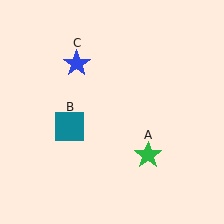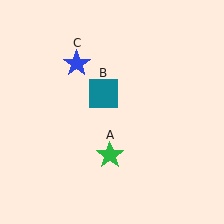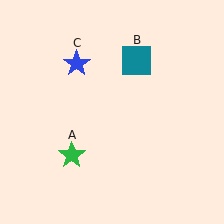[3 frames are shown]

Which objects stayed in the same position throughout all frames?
Blue star (object C) remained stationary.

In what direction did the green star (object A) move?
The green star (object A) moved left.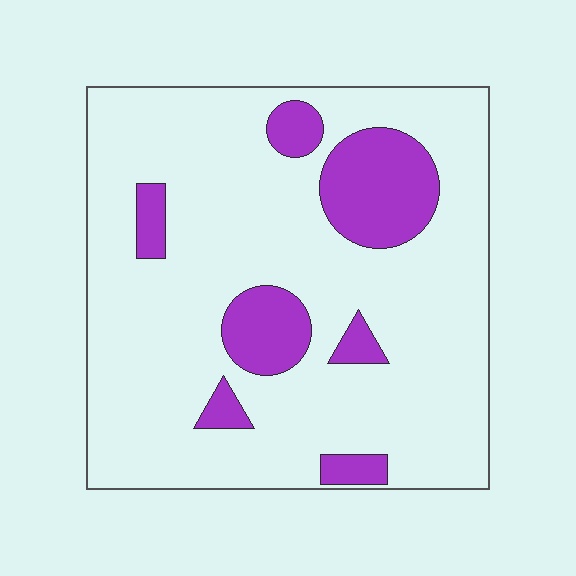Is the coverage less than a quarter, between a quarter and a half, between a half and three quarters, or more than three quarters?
Less than a quarter.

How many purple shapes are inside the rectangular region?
7.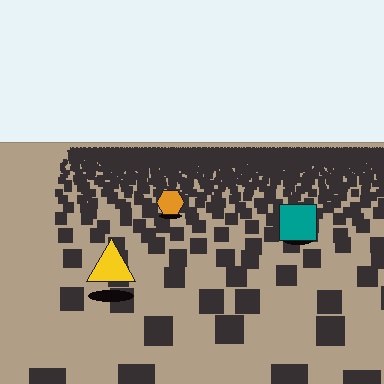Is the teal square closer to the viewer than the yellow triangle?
No. The yellow triangle is closer — you can tell from the texture gradient: the ground texture is coarser near it.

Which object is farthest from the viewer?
The orange hexagon is farthest from the viewer. It appears smaller and the ground texture around it is denser.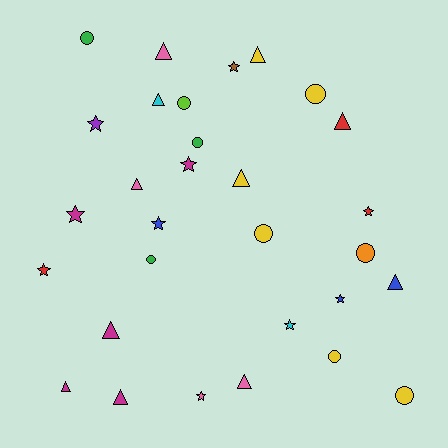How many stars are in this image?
There are 10 stars.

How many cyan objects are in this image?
There are 2 cyan objects.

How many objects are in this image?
There are 30 objects.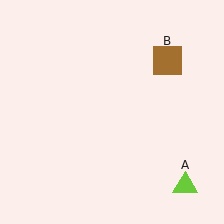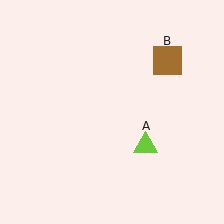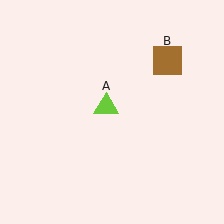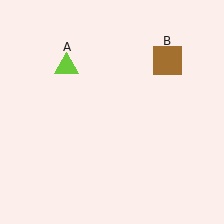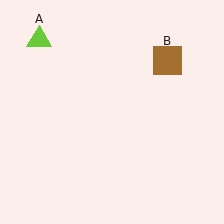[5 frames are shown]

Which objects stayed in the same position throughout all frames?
Brown square (object B) remained stationary.